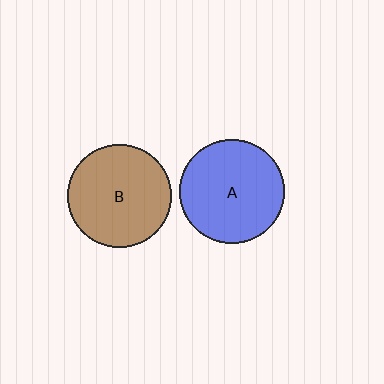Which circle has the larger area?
Circle A (blue).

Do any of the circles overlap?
No, none of the circles overlap.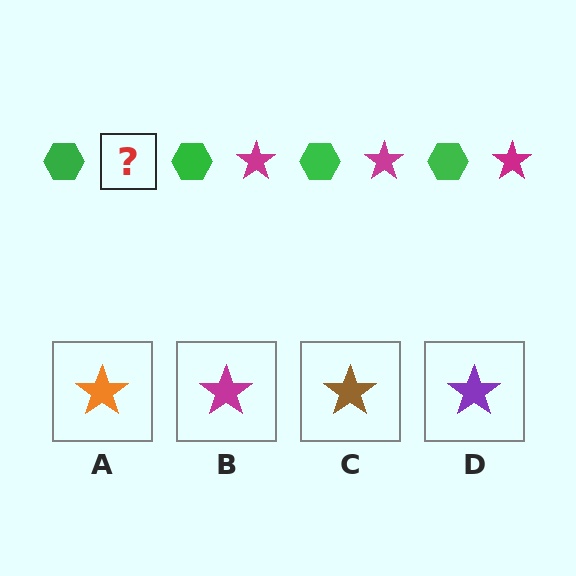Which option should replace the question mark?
Option B.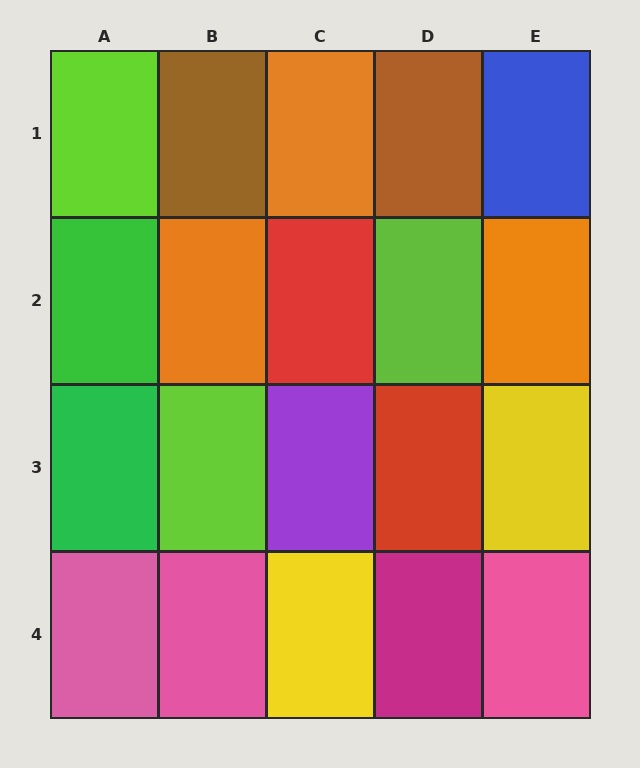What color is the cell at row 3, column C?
Purple.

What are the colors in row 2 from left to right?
Green, orange, red, lime, orange.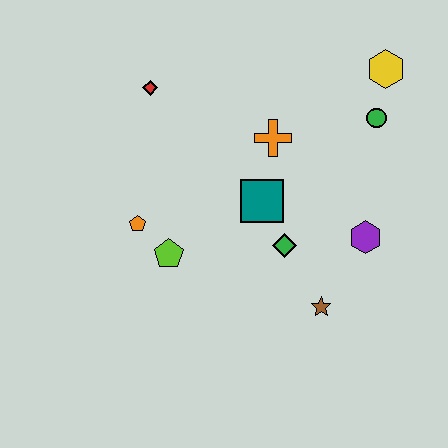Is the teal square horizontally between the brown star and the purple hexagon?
No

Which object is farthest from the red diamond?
The brown star is farthest from the red diamond.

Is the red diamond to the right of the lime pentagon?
No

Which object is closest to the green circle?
The yellow hexagon is closest to the green circle.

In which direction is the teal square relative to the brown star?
The teal square is above the brown star.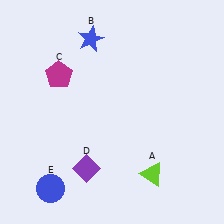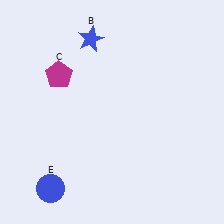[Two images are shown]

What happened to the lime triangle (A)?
The lime triangle (A) was removed in Image 2. It was in the bottom-right area of Image 1.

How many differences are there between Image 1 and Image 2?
There are 2 differences between the two images.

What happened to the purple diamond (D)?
The purple diamond (D) was removed in Image 2. It was in the bottom-left area of Image 1.